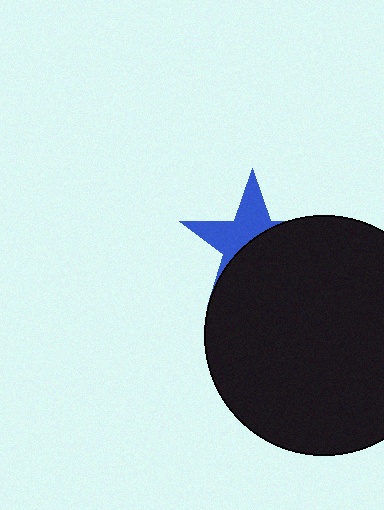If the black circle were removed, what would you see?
You would see the complete blue star.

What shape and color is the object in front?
The object in front is a black circle.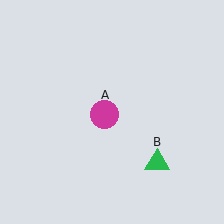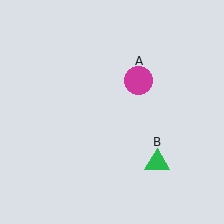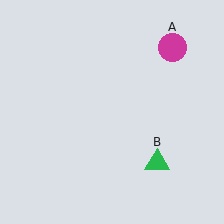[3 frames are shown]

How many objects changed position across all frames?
1 object changed position: magenta circle (object A).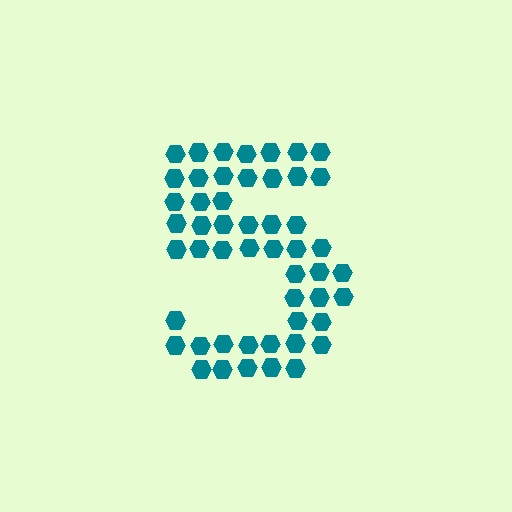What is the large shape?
The large shape is the digit 5.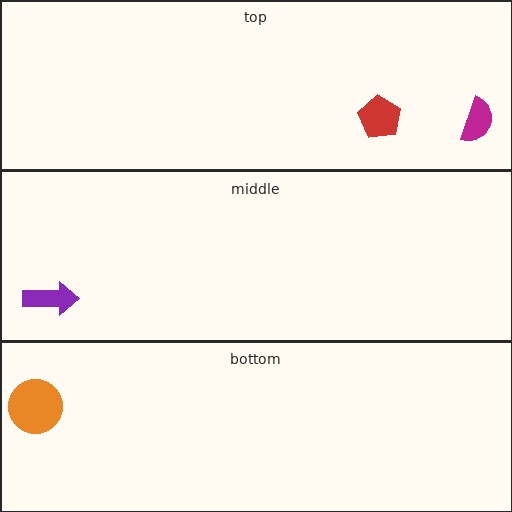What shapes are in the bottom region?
The orange circle.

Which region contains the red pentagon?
The top region.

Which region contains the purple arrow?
The middle region.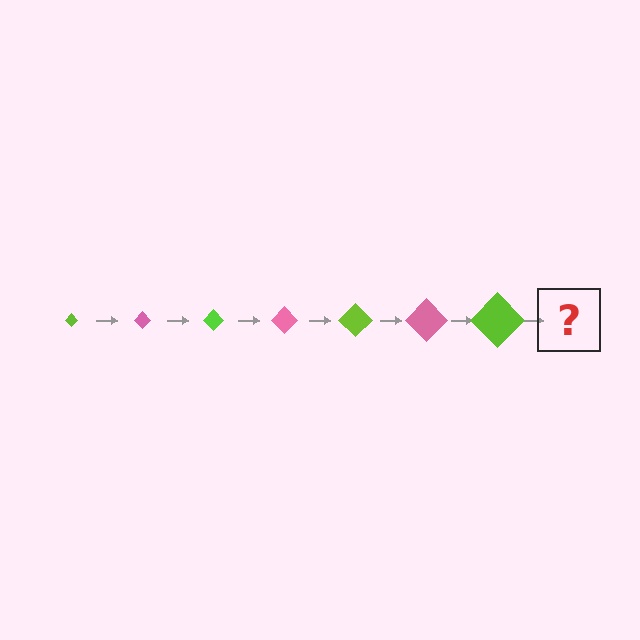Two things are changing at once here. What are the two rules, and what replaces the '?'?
The two rules are that the diamond grows larger each step and the color cycles through lime and pink. The '?' should be a pink diamond, larger than the previous one.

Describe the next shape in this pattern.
It should be a pink diamond, larger than the previous one.